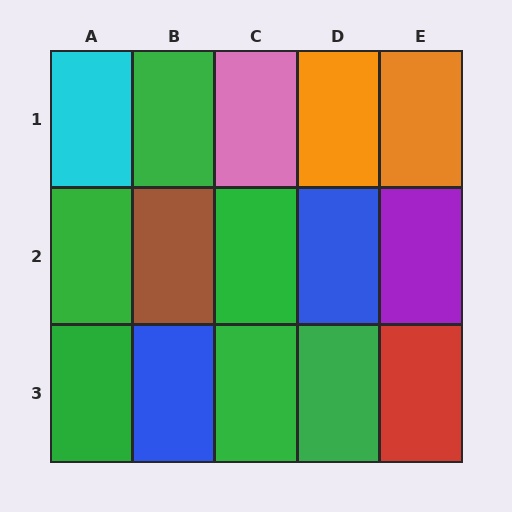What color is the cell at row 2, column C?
Green.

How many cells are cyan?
1 cell is cyan.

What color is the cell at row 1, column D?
Orange.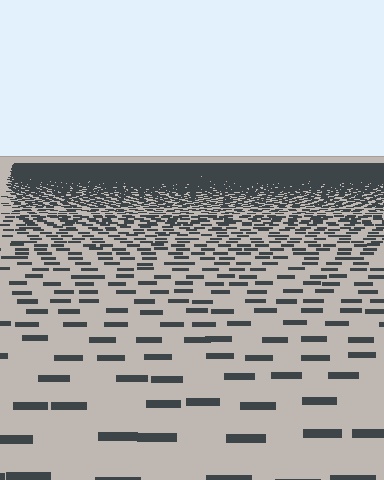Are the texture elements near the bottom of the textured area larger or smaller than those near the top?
Larger. Near the bottom, elements are closer to the viewer and appear at a bigger on-screen size.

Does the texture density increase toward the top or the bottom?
Density increases toward the top.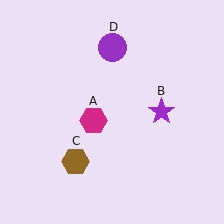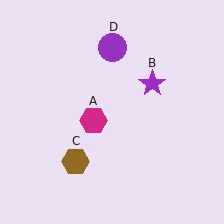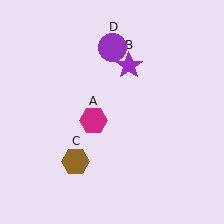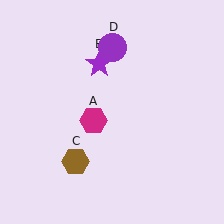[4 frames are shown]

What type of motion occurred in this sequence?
The purple star (object B) rotated counterclockwise around the center of the scene.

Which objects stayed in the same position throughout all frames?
Magenta hexagon (object A) and brown hexagon (object C) and purple circle (object D) remained stationary.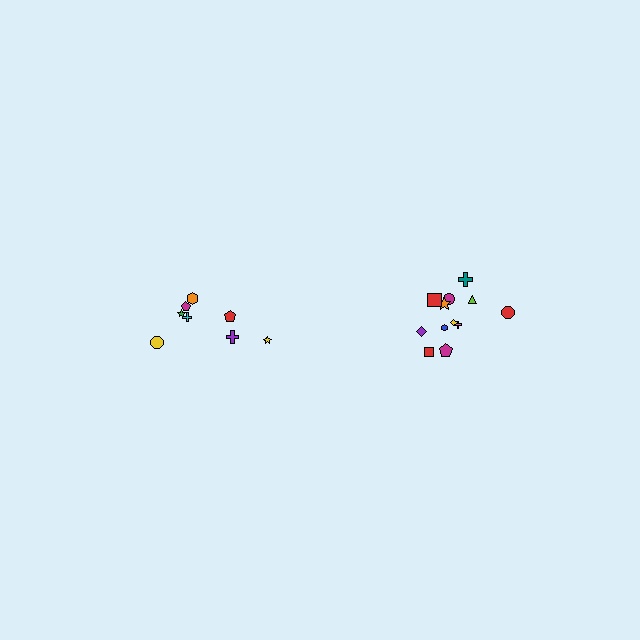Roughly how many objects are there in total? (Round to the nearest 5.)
Roughly 20 objects in total.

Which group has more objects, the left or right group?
The right group.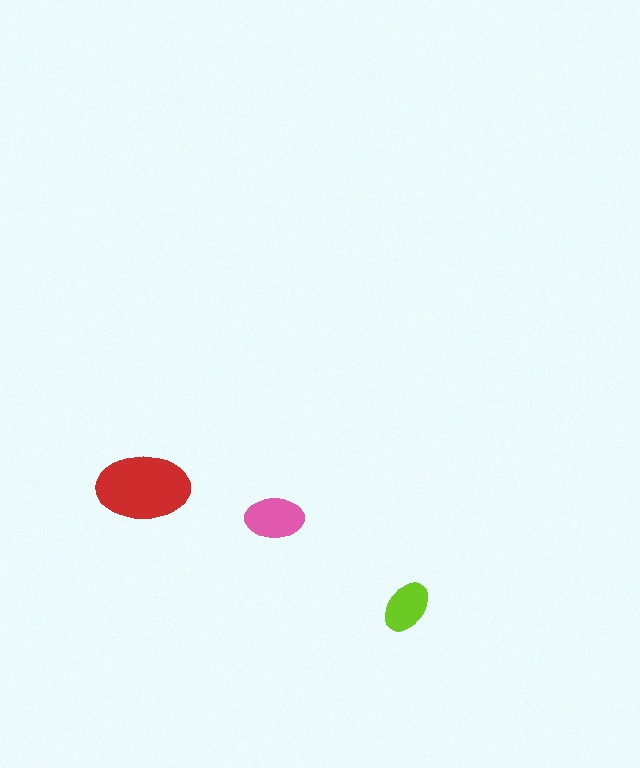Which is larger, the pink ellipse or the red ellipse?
The red one.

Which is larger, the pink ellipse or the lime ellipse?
The pink one.